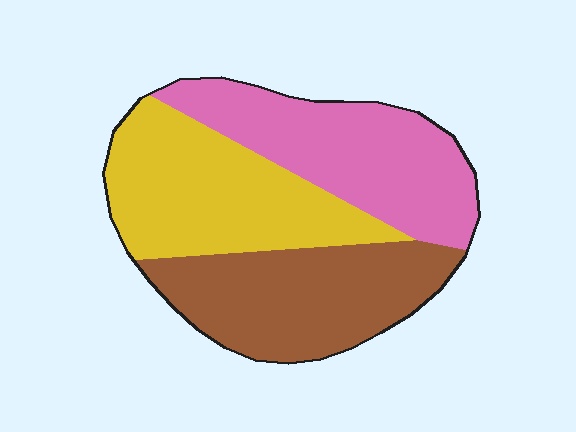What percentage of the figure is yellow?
Yellow takes up about one third (1/3) of the figure.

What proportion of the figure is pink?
Pink takes up about one third (1/3) of the figure.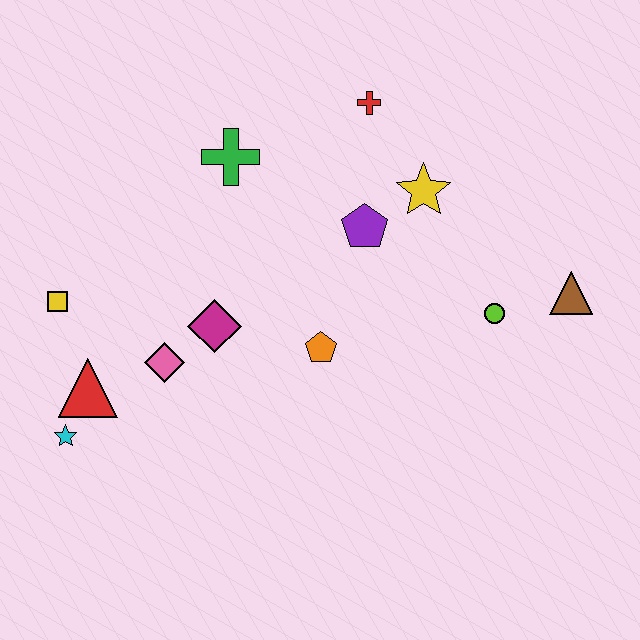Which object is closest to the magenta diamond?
The pink diamond is closest to the magenta diamond.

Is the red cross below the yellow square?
No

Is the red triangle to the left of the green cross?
Yes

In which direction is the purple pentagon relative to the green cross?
The purple pentagon is to the right of the green cross.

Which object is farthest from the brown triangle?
The cyan star is farthest from the brown triangle.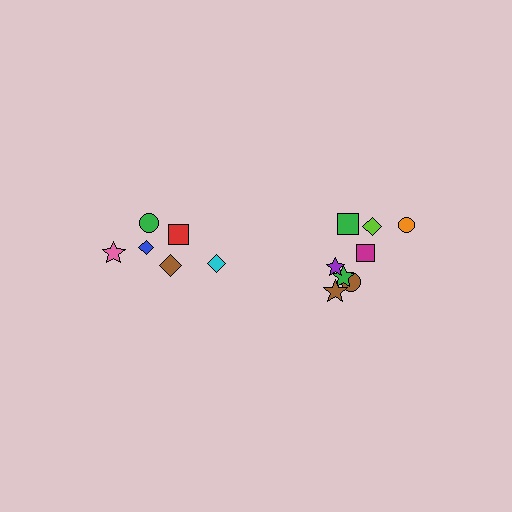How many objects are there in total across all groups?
There are 14 objects.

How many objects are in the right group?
There are 8 objects.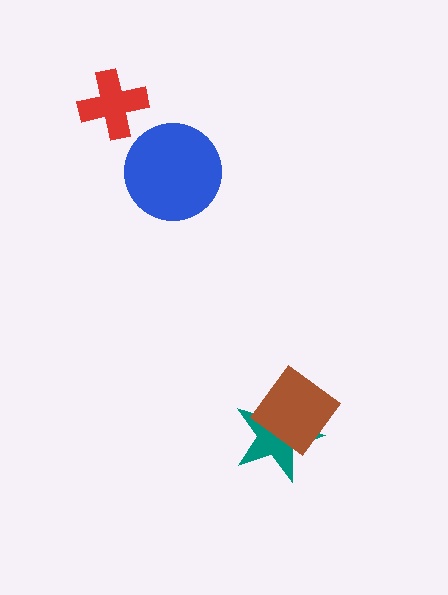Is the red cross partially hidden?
No, no other shape covers it.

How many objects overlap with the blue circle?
0 objects overlap with the blue circle.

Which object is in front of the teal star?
The brown diamond is in front of the teal star.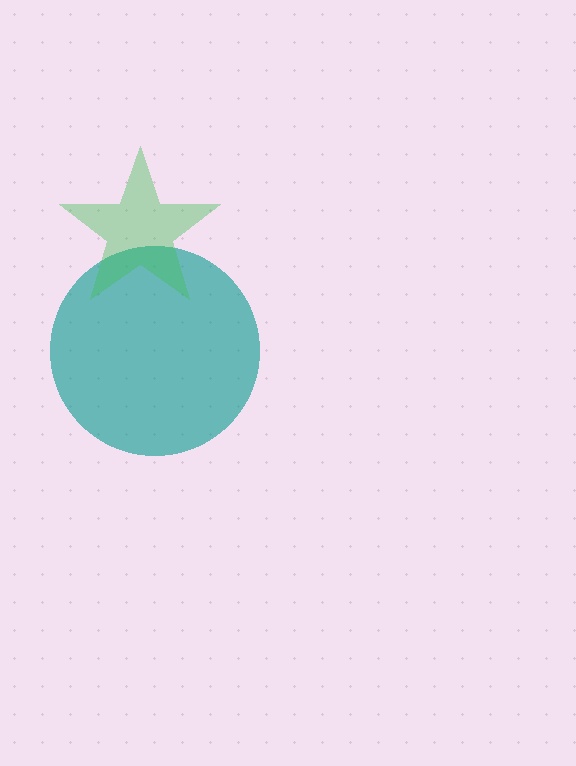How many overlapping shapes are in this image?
There are 2 overlapping shapes in the image.